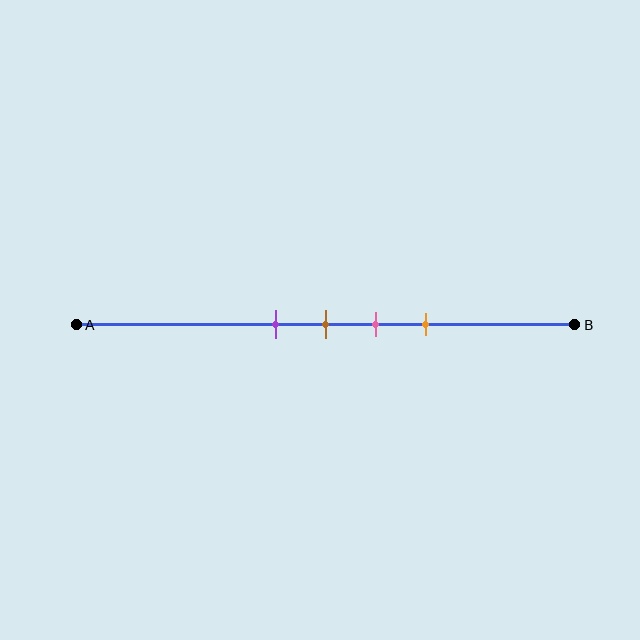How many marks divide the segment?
There are 4 marks dividing the segment.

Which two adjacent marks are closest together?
The purple and brown marks are the closest adjacent pair.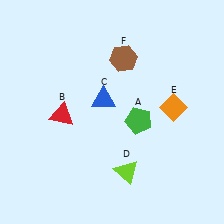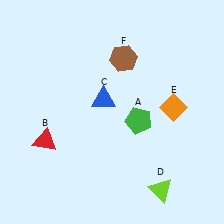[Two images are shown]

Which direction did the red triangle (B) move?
The red triangle (B) moved down.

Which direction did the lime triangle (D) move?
The lime triangle (D) moved right.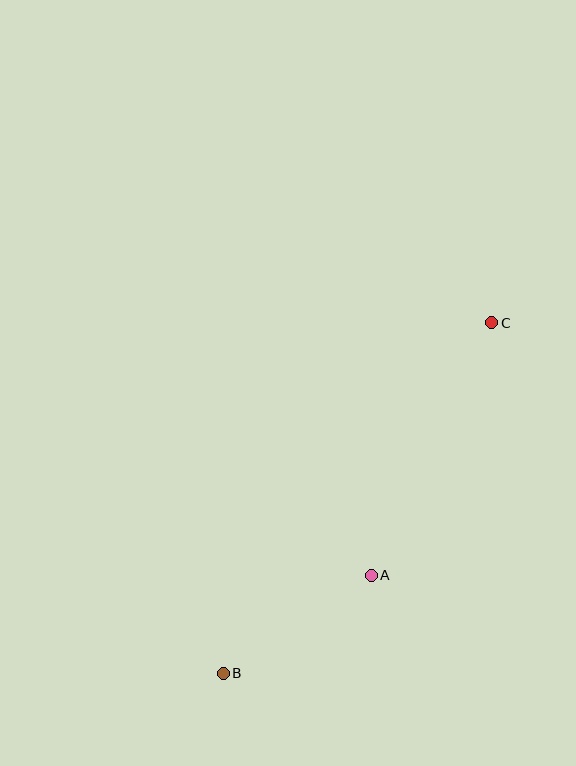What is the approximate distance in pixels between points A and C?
The distance between A and C is approximately 280 pixels.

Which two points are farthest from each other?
Points B and C are farthest from each other.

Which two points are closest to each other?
Points A and B are closest to each other.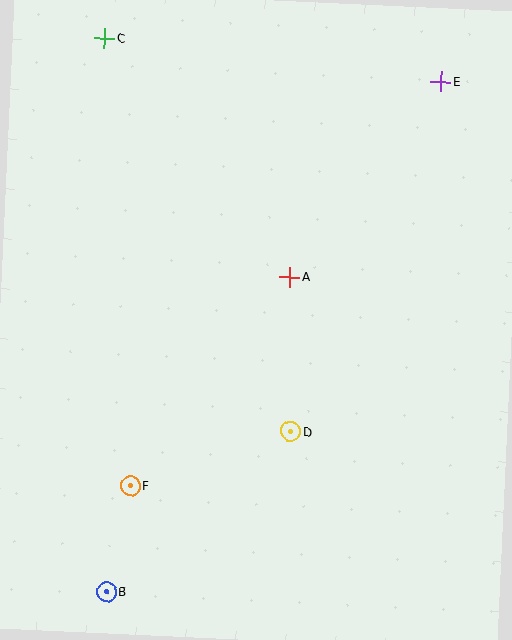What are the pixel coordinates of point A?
Point A is at (290, 277).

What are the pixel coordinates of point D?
Point D is at (291, 431).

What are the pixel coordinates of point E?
Point E is at (441, 82).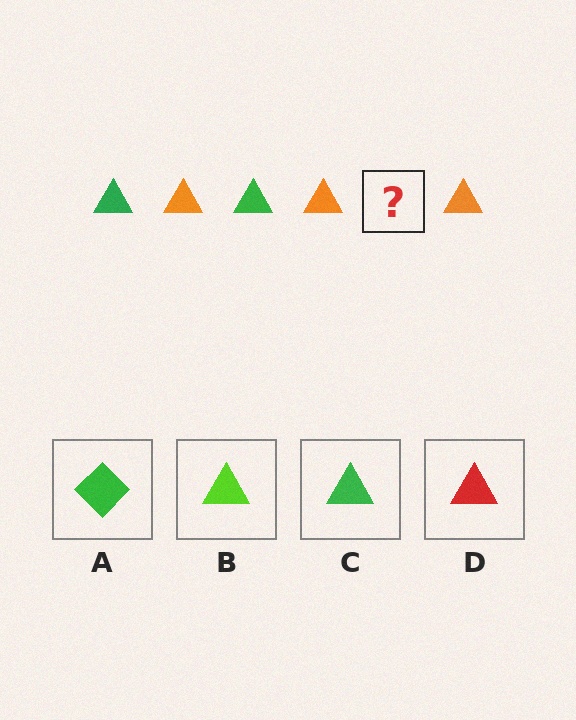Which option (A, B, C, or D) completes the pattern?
C.